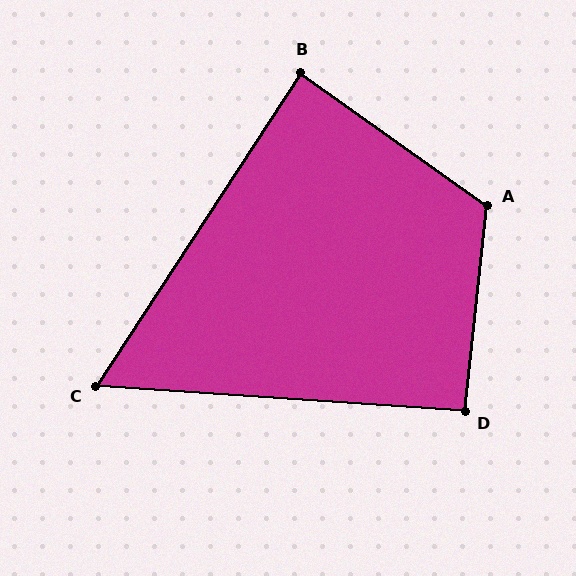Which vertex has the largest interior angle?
A, at approximately 119 degrees.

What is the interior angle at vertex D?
Approximately 92 degrees (approximately right).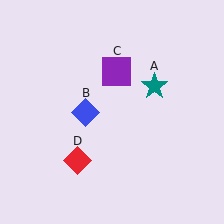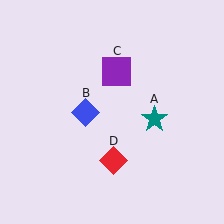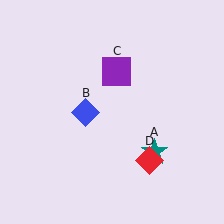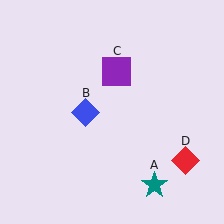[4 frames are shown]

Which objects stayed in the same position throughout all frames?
Blue diamond (object B) and purple square (object C) remained stationary.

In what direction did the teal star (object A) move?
The teal star (object A) moved down.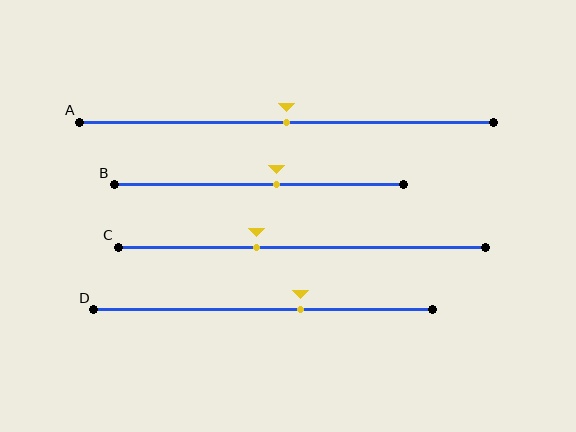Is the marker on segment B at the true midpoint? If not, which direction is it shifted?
No, the marker on segment B is shifted to the right by about 6% of the segment length.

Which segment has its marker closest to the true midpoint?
Segment A has its marker closest to the true midpoint.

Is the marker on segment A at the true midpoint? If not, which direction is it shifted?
Yes, the marker on segment A is at the true midpoint.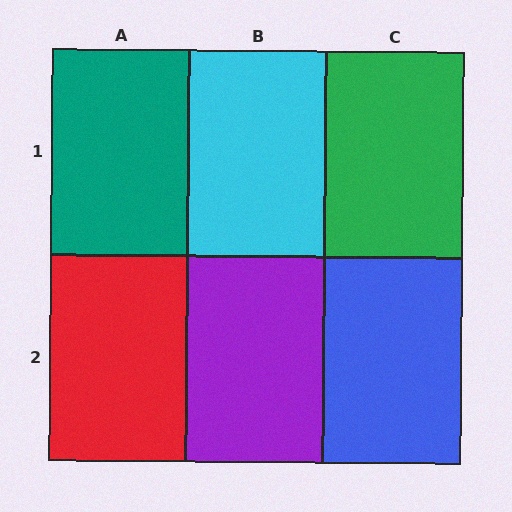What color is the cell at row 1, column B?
Cyan.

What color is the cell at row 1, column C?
Green.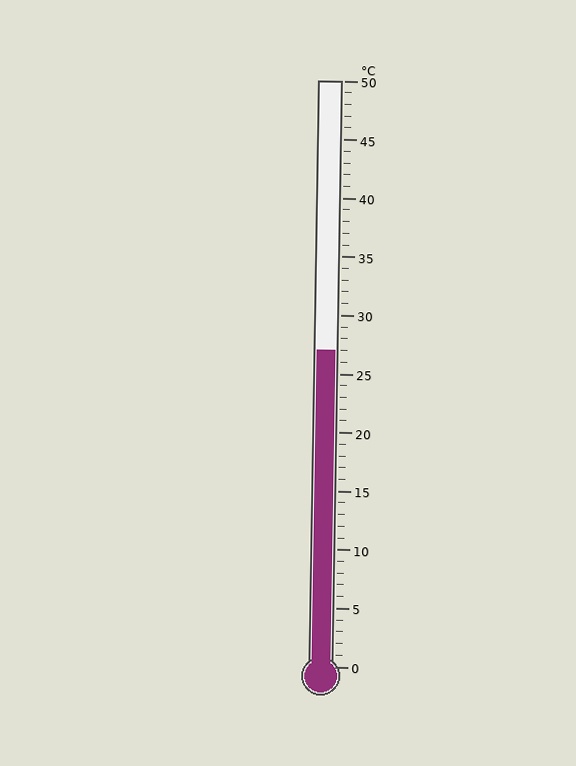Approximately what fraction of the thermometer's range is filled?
The thermometer is filled to approximately 55% of its range.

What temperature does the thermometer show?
The thermometer shows approximately 27°C.